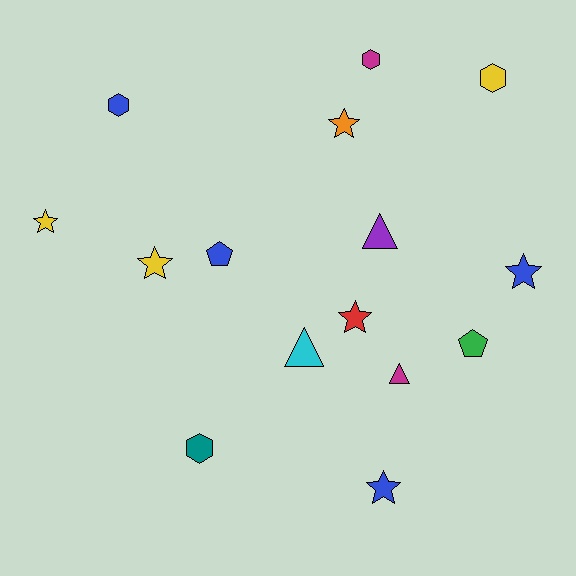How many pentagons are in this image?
There are 2 pentagons.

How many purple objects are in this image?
There is 1 purple object.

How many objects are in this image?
There are 15 objects.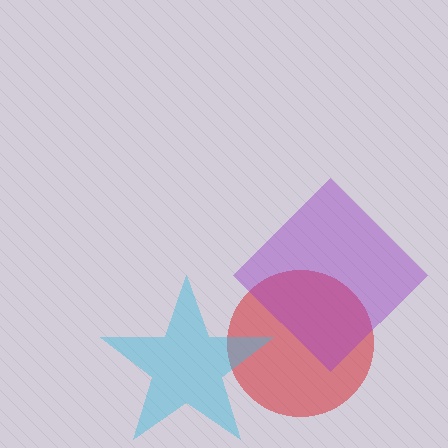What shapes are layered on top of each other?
The layered shapes are: a red circle, a purple diamond, a cyan star.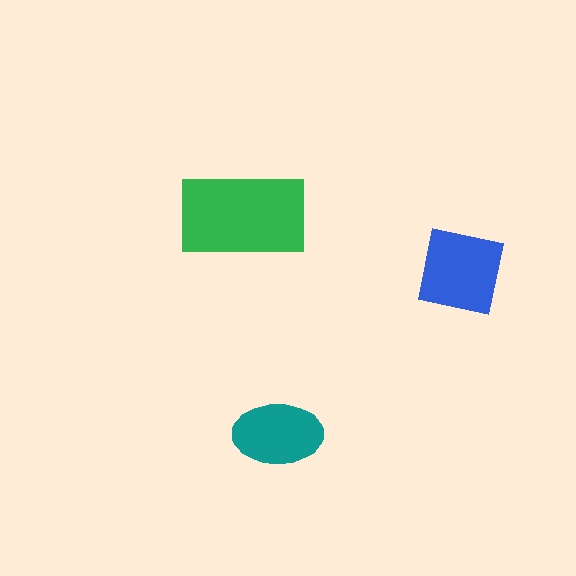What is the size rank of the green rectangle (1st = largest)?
1st.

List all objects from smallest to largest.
The teal ellipse, the blue square, the green rectangle.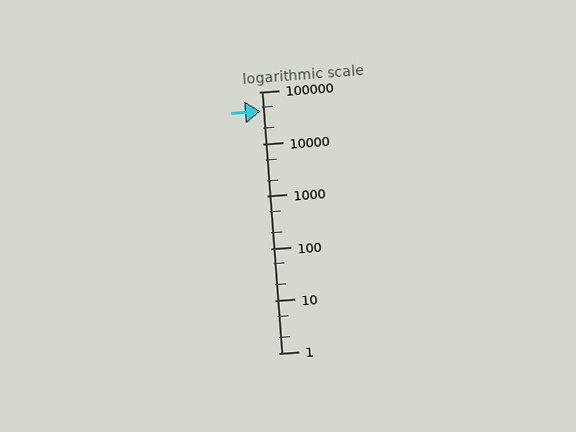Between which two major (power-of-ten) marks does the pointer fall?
The pointer is between 10000 and 100000.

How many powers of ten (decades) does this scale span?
The scale spans 5 decades, from 1 to 100000.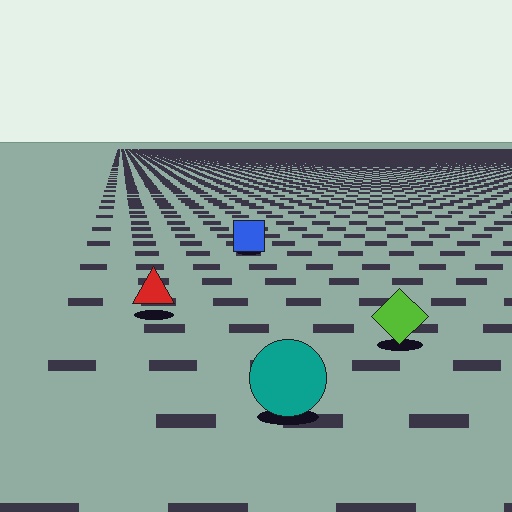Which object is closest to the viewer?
The teal circle is closest. The texture marks near it are larger and more spread out.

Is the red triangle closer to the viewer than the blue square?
Yes. The red triangle is closer — you can tell from the texture gradient: the ground texture is coarser near it.